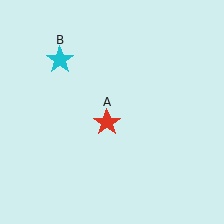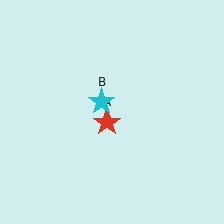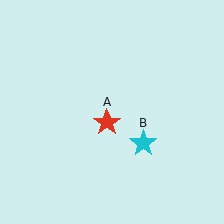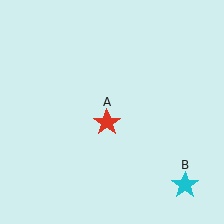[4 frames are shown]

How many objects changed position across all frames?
1 object changed position: cyan star (object B).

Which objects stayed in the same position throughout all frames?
Red star (object A) remained stationary.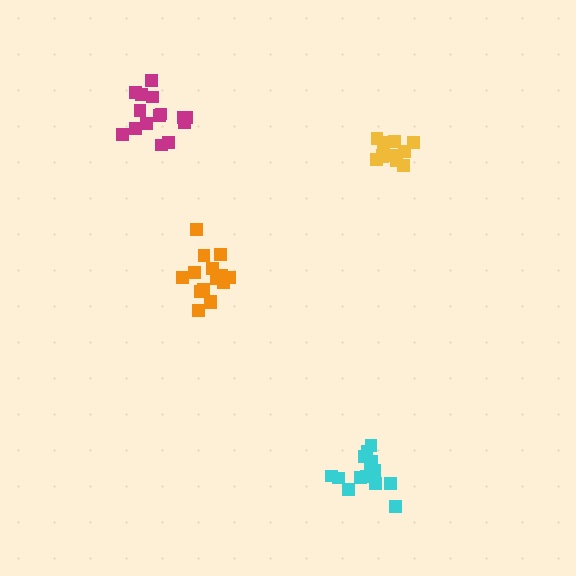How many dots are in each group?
Group 1: 11 dots, Group 2: 16 dots, Group 3: 14 dots, Group 4: 15 dots (56 total).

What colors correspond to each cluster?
The clusters are colored: yellow, orange, cyan, magenta.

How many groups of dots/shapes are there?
There are 4 groups.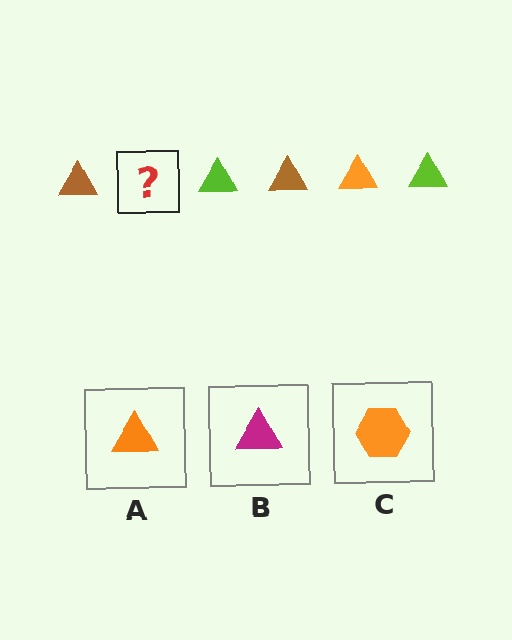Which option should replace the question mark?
Option A.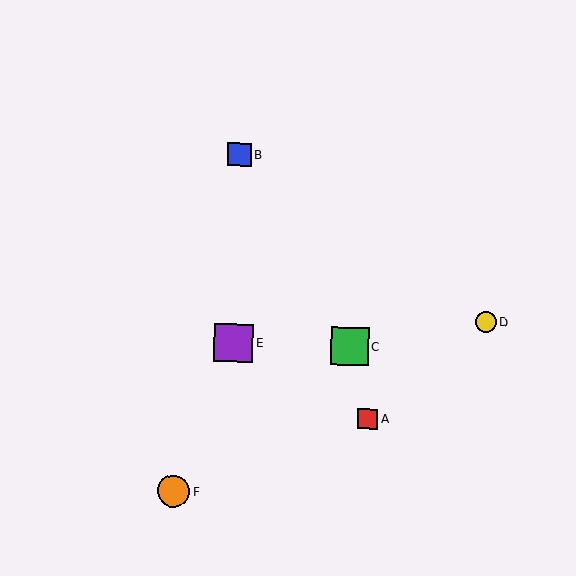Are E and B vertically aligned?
Yes, both are at x≈234.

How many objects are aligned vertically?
2 objects (B, E) are aligned vertically.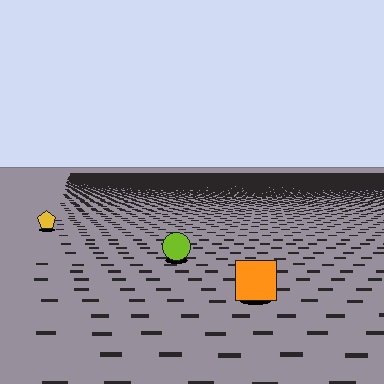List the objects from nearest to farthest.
From nearest to farthest: the orange square, the lime circle, the yellow pentagon.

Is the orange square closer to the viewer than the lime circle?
Yes. The orange square is closer — you can tell from the texture gradient: the ground texture is coarser near it.